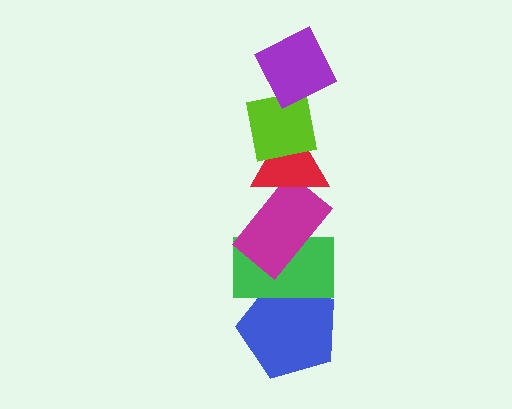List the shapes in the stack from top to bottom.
From top to bottom: the purple diamond, the lime square, the red triangle, the magenta rectangle, the green rectangle, the blue pentagon.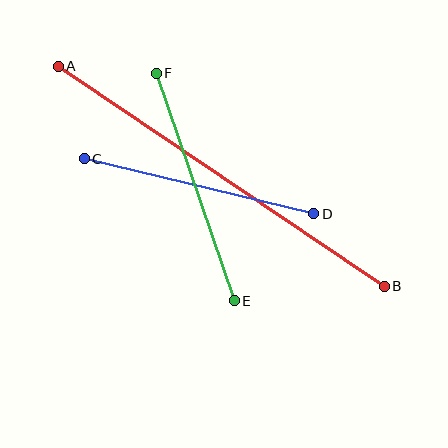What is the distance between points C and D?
The distance is approximately 236 pixels.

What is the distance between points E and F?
The distance is approximately 240 pixels.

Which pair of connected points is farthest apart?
Points A and B are farthest apart.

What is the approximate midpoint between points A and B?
The midpoint is at approximately (221, 176) pixels.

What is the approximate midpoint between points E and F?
The midpoint is at approximately (195, 187) pixels.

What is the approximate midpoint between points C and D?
The midpoint is at approximately (199, 186) pixels.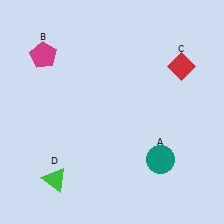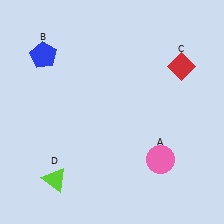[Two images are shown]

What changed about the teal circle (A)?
In Image 1, A is teal. In Image 2, it changed to pink.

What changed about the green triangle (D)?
In Image 1, D is green. In Image 2, it changed to lime.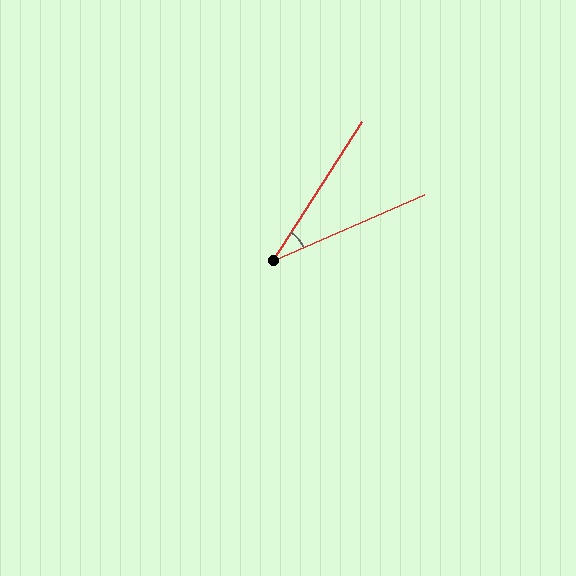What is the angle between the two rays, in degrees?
Approximately 34 degrees.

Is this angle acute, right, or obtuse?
It is acute.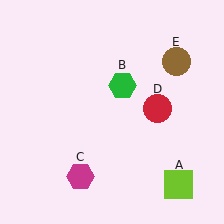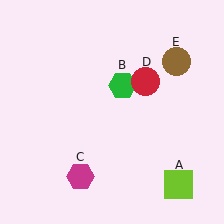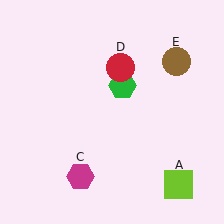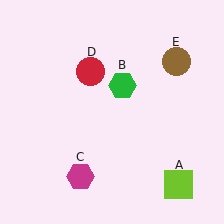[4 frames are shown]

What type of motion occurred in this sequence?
The red circle (object D) rotated counterclockwise around the center of the scene.